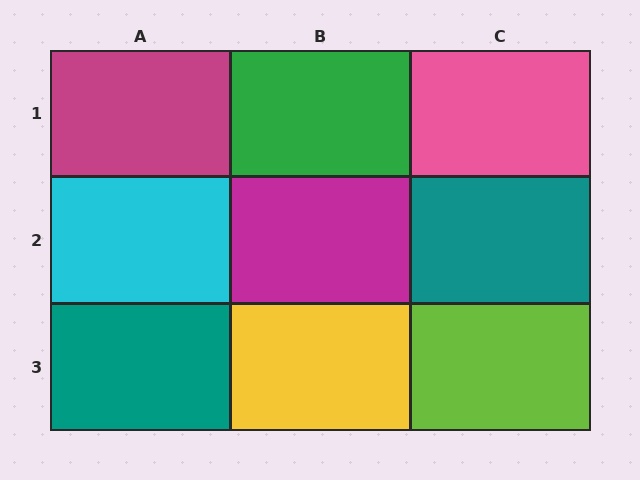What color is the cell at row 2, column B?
Magenta.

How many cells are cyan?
1 cell is cyan.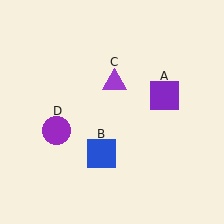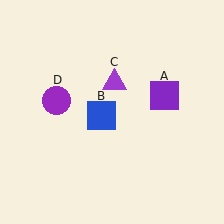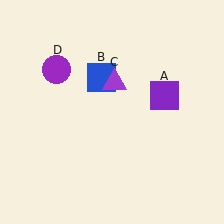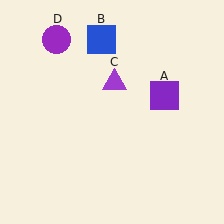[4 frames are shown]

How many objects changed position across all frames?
2 objects changed position: blue square (object B), purple circle (object D).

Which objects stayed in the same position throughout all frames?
Purple square (object A) and purple triangle (object C) remained stationary.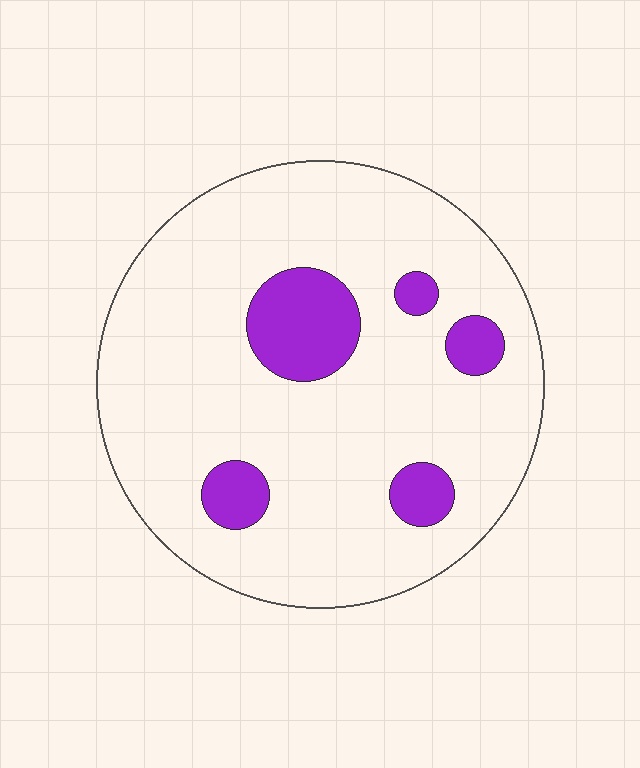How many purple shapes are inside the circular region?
5.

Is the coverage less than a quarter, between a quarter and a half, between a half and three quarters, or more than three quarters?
Less than a quarter.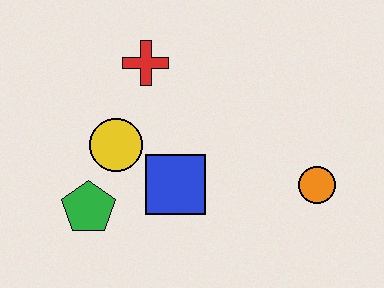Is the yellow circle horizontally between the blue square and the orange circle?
No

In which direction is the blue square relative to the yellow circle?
The blue square is to the right of the yellow circle.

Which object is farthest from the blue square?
The orange circle is farthest from the blue square.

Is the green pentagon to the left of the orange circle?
Yes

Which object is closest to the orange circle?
The blue square is closest to the orange circle.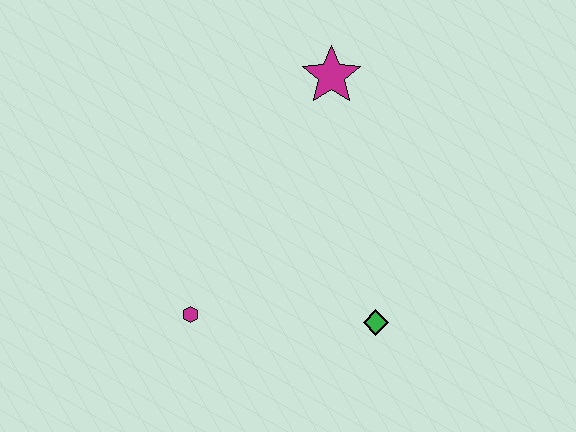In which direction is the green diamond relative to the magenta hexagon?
The green diamond is to the right of the magenta hexagon.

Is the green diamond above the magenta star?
No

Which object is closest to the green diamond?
The magenta hexagon is closest to the green diamond.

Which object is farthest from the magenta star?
The magenta hexagon is farthest from the magenta star.